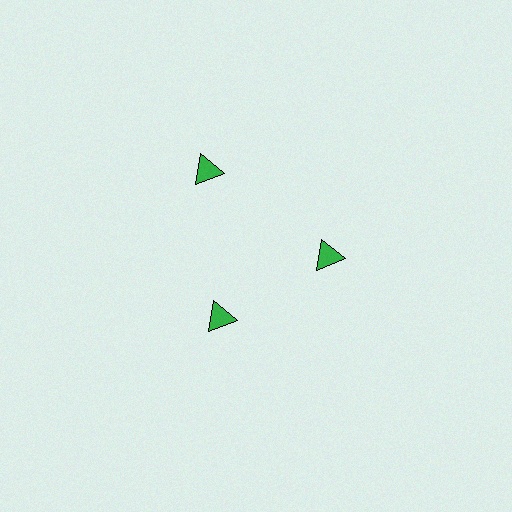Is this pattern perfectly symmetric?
No. The 3 green triangles are arranged in a ring, but one element near the 11 o'clock position is pushed outward from the center, breaking the 3-fold rotational symmetry.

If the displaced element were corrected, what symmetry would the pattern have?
It would have 3-fold rotational symmetry — the pattern would map onto itself every 120 degrees.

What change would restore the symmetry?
The symmetry would be restored by moving it inward, back onto the ring so that all 3 triangles sit at equal angles and equal distance from the center.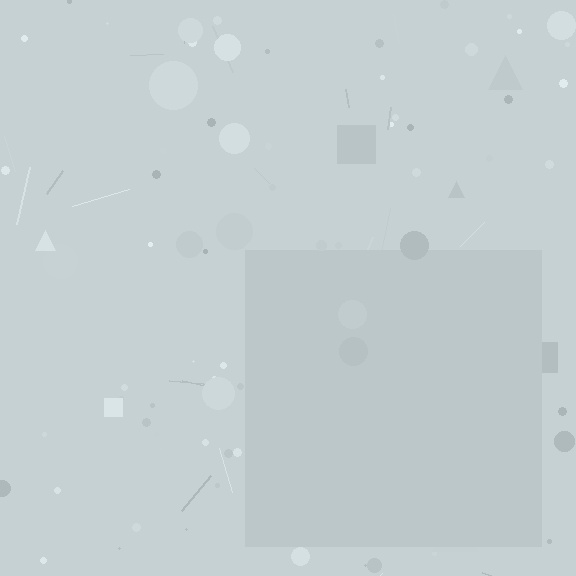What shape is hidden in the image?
A square is hidden in the image.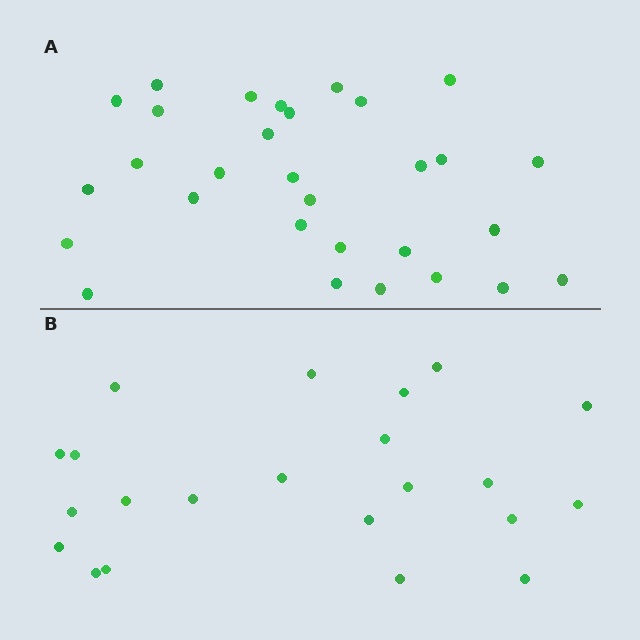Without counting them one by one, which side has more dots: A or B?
Region A (the top region) has more dots.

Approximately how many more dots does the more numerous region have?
Region A has roughly 8 or so more dots than region B.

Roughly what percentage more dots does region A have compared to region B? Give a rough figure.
About 35% more.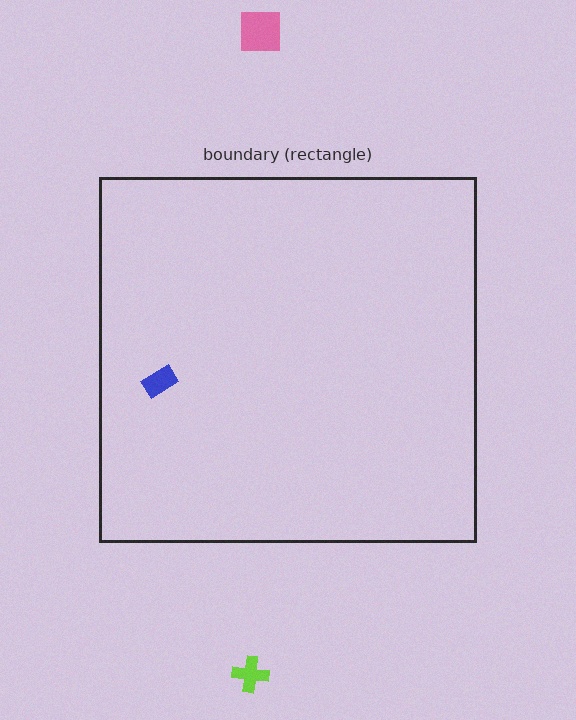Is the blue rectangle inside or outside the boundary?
Inside.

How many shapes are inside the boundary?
1 inside, 2 outside.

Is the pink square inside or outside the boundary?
Outside.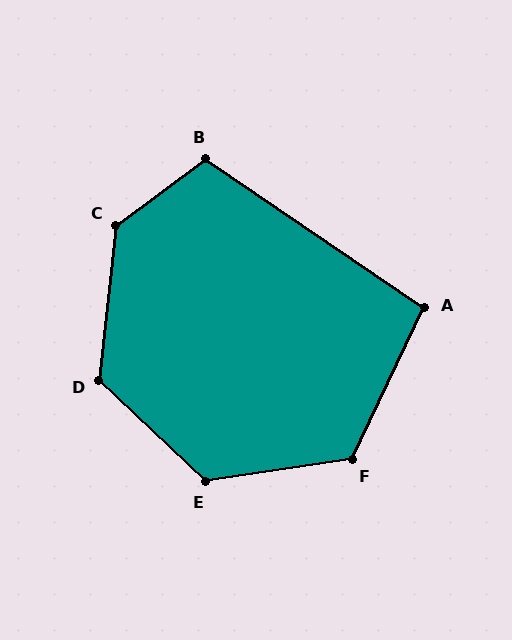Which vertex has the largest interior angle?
C, at approximately 133 degrees.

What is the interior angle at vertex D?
Approximately 127 degrees (obtuse).